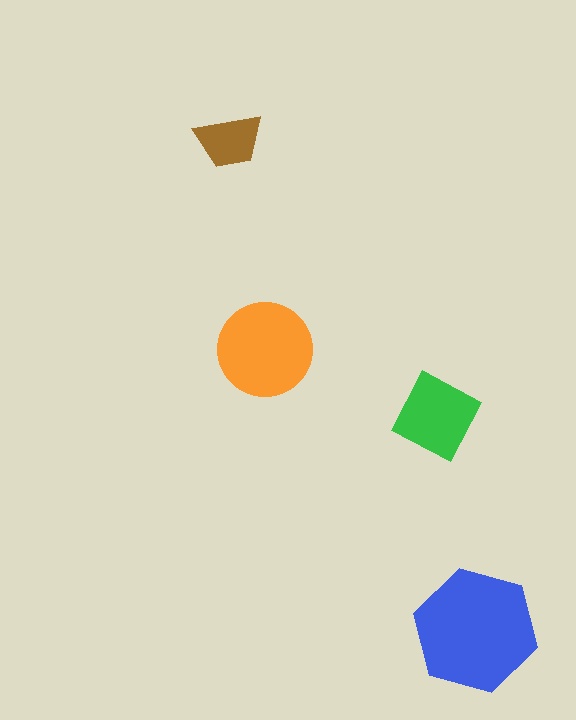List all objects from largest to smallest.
The blue hexagon, the orange circle, the green diamond, the brown trapezoid.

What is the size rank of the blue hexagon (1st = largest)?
1st.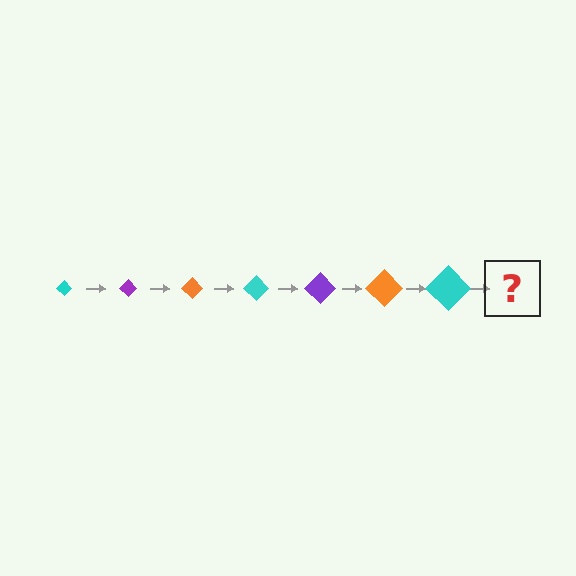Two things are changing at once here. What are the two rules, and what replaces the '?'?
The two rules are that the diamond grows larger each step and the color cycles through cyan, purple, and orange. The '?' should be a purple diamond, larger than the previous one.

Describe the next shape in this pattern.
It should be a purple diamond, larger than the previous one.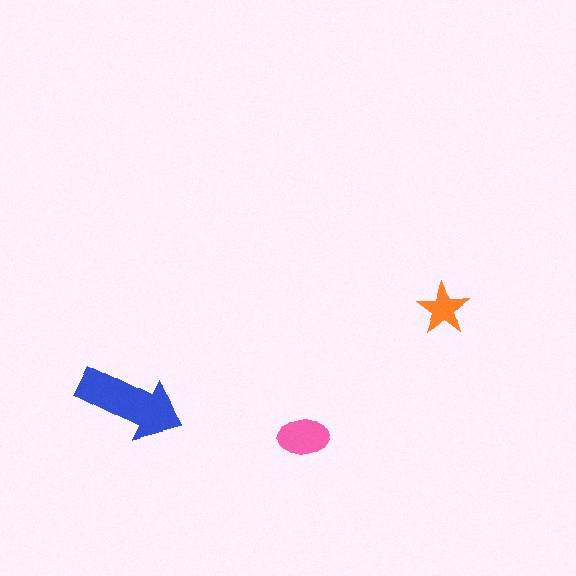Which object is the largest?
The blue arrow.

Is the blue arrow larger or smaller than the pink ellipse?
Larger.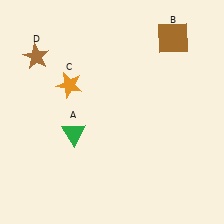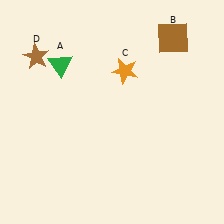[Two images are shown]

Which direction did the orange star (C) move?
The orange star (C) moved right.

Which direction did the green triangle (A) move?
The green triangle (A) moved up.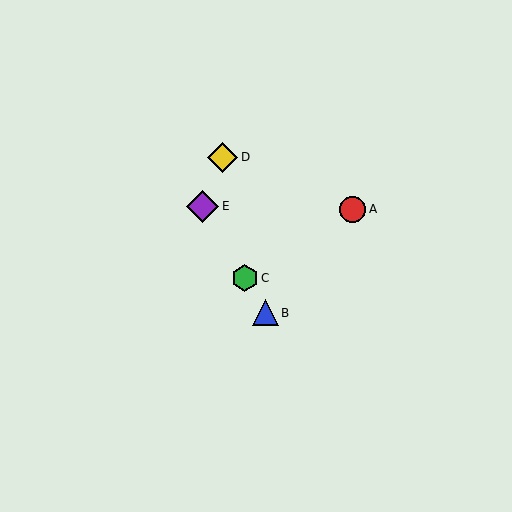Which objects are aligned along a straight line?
Objects B, C, E are aligned along a straight line.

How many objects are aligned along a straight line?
3 objects (B, C, E) are aligned along a straight line.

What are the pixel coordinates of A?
Object A is at (353, 209).